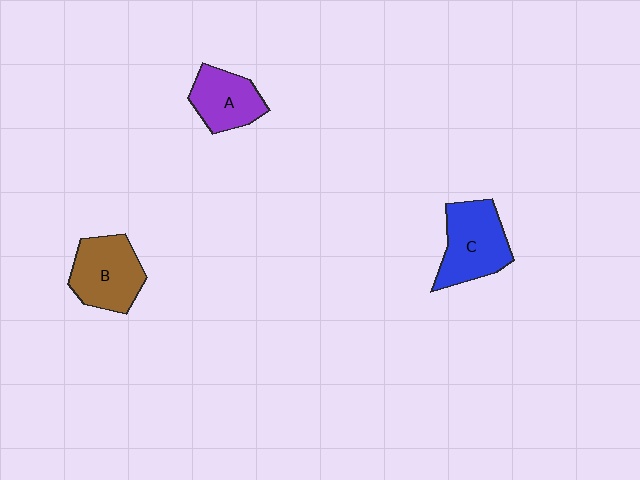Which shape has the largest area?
Shape C (blue).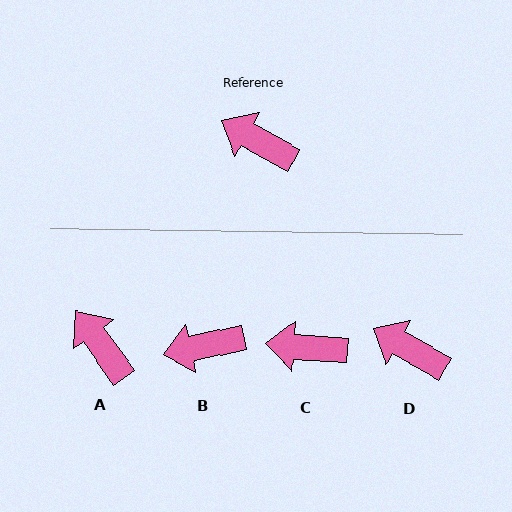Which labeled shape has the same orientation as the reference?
D.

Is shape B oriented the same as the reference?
No, it is off by about 41 degrees.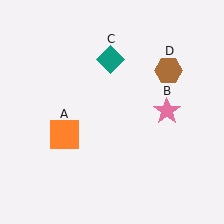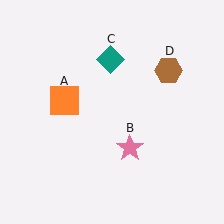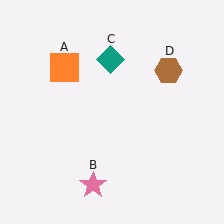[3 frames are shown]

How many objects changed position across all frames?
2 objects changed position: orange square (object A), pink star (object B).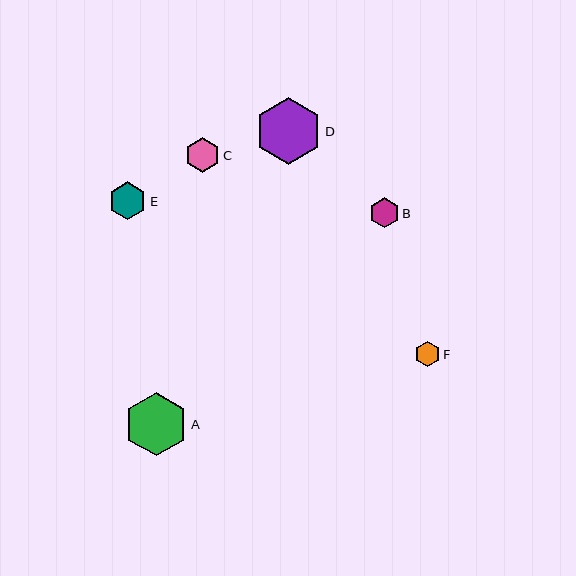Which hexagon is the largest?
Hexagon D is the largest with a size of approximately 67 pixels.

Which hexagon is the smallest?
Hexagon F is the smallest with a size of approximately 25 pixels.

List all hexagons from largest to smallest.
From largest to smallest: D, A, E, C, B, F.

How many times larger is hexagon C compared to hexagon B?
Hexagon C is approximately 1.2 times the size of hexagon B.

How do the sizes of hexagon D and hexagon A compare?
Hexagon D and hexagon A are approximately the same size.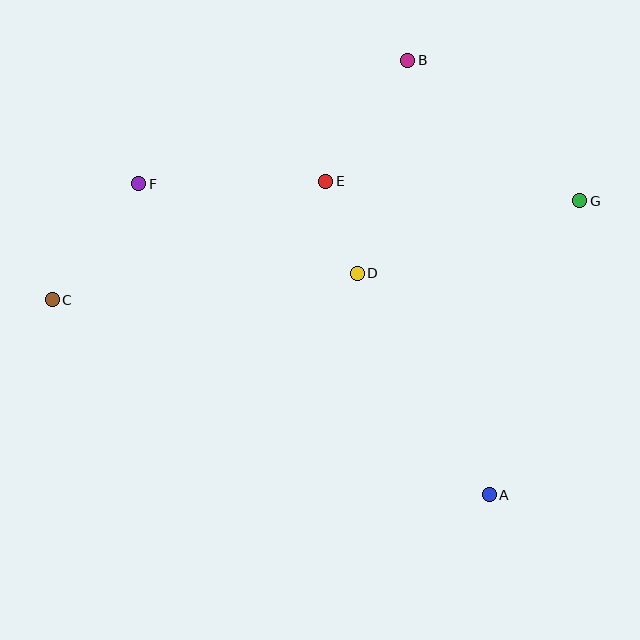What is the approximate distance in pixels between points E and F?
The distance between E and F is approximately 187 pixels.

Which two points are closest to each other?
Points D and E are closest to each other.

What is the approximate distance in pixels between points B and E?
The distance between B and E is approximately 146 pixels.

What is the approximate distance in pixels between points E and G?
The distance between E and G is approximately 255 pixels.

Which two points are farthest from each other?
Points C and G are farthest from each other.